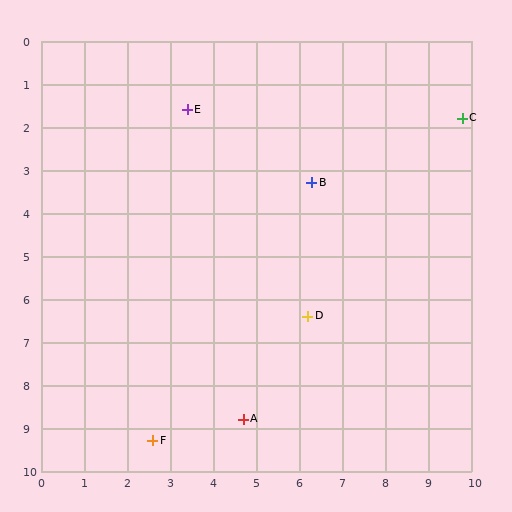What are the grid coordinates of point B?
Point B is at approximately (6.3, 3.3).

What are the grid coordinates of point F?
Point F is at approximately (2.6, 9.3).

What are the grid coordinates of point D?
Point D is at approximately (6.2, 6.4).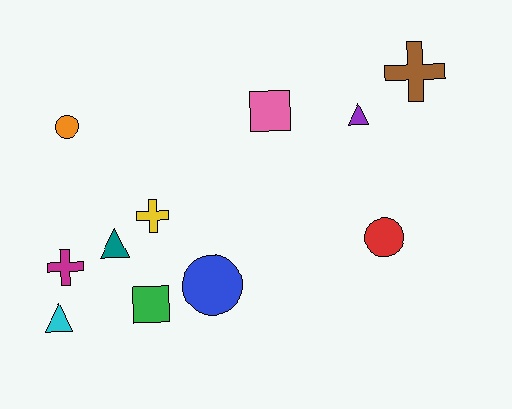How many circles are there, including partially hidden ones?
There are 3 circles.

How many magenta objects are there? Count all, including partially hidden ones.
There is 1 magenta object.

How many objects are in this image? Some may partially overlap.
There are 11 objects.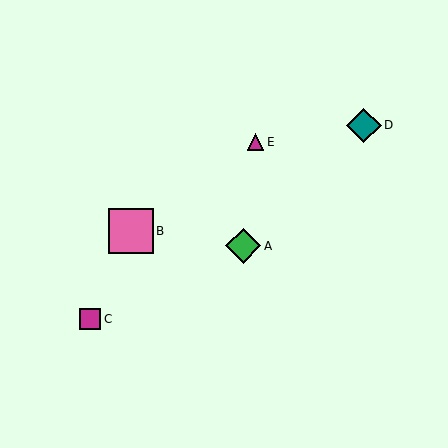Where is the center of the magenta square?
The center of the magenta square is at (90, 319).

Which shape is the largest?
The pink square (labeled B) is the largest.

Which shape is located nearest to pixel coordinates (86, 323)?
The magenta square (labeled C) at (90, 319) is nearest to that location.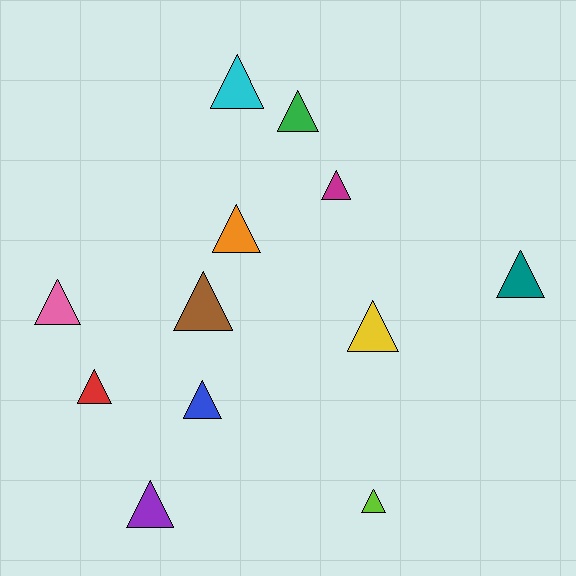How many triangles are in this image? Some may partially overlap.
There are 12 triangles.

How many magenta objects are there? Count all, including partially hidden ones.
There is 1 magenta object.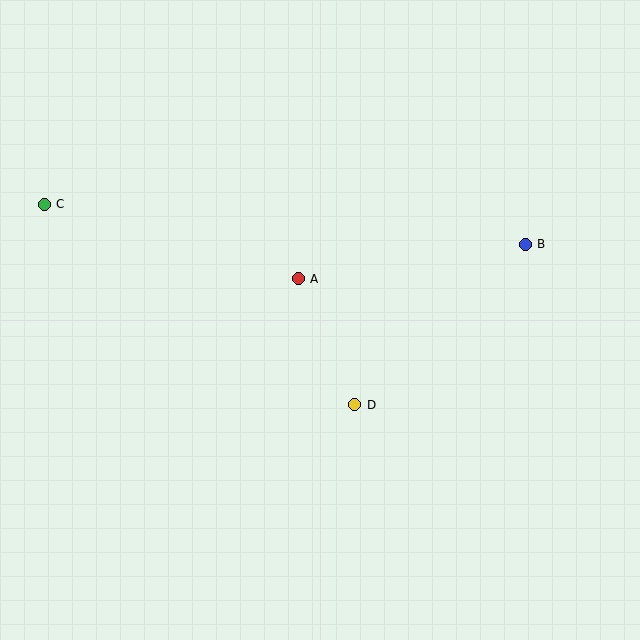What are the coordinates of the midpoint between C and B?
The midpoint between C and B is at (285, 224).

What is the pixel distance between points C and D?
The distance between C and D is 370 pixels.